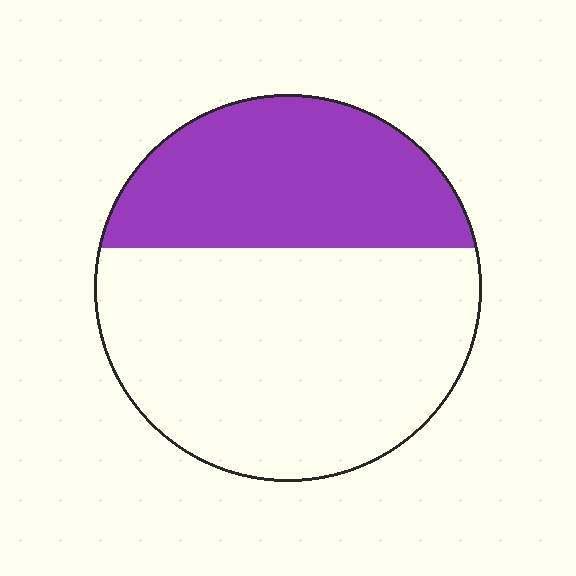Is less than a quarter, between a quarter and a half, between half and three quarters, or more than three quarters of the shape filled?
Between a quarter and a half.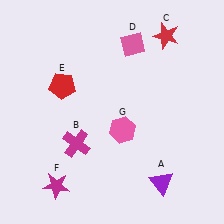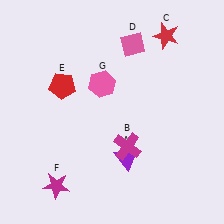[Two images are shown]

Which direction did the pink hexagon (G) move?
The pink hexagon (G) moved up.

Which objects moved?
The objects that moved are: the purple triangle (A), the magenta cross (B), the pink hexagon (G).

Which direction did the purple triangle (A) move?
The purple triangle (A) moved left.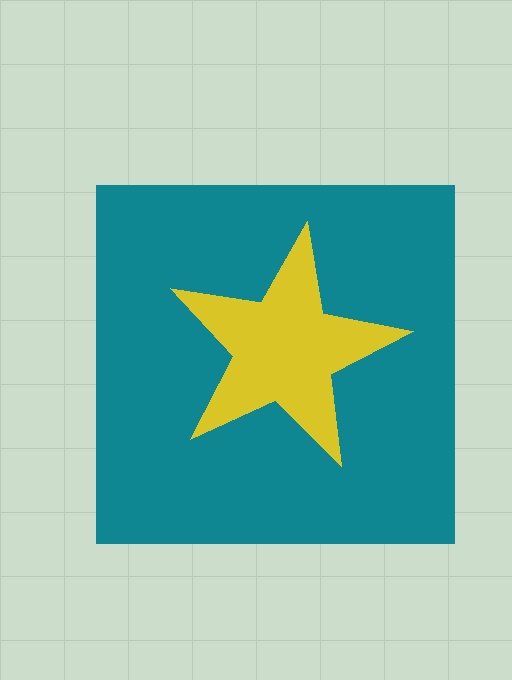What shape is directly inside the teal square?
The yellow star.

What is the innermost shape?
The yellow star.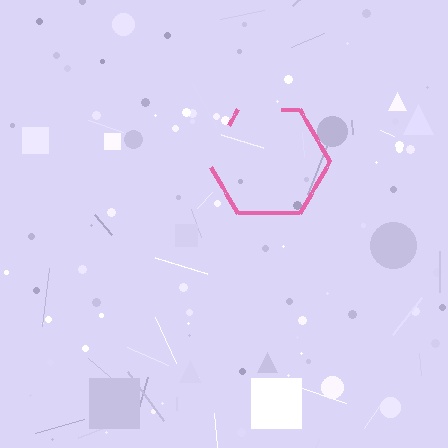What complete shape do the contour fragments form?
The contour fragments form a hexagon.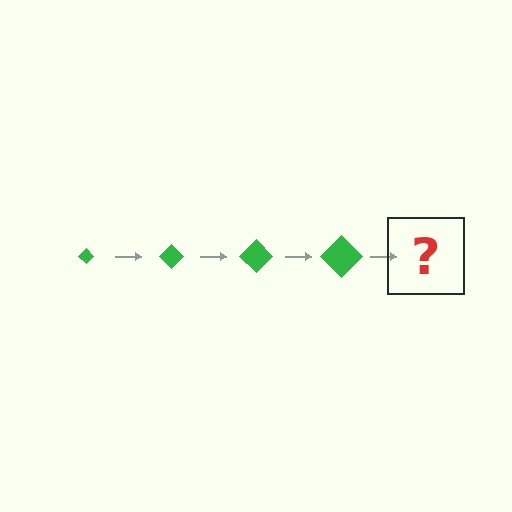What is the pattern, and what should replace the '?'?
The pattern is that the diamond gets progressively larger each step. The '?' should be a green diamond, larger than the previous one.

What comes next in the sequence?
The next element should be a green diamond, larger than the previous one.